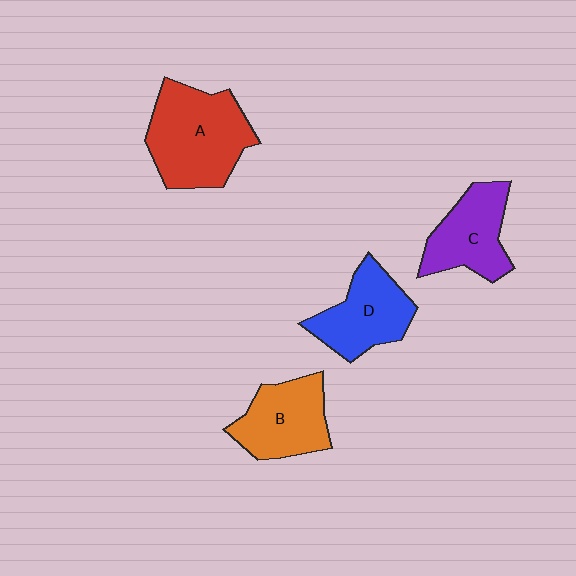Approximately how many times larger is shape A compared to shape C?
Approximately 1.4 times.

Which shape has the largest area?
Shape A (red).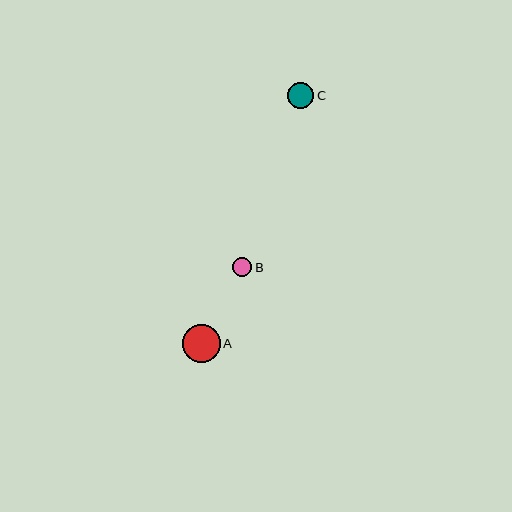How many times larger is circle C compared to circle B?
Circle C is approximately 1.4 times the size of circle B.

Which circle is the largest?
Circle A is the largest with a size of approximately 38 pixels.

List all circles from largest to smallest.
From largest to smallest: A, C, B.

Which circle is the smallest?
Circle B is the smallest with a size of approximately 19 pixels.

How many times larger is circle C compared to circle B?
Circle C is approximately 1.4 times the size of circle B.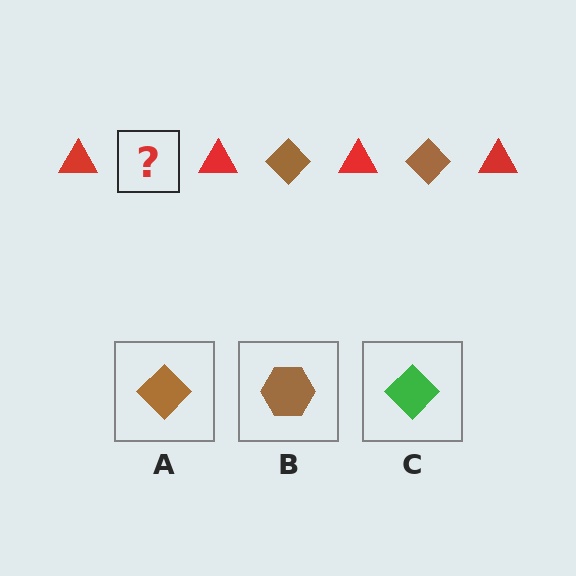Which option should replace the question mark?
Option A.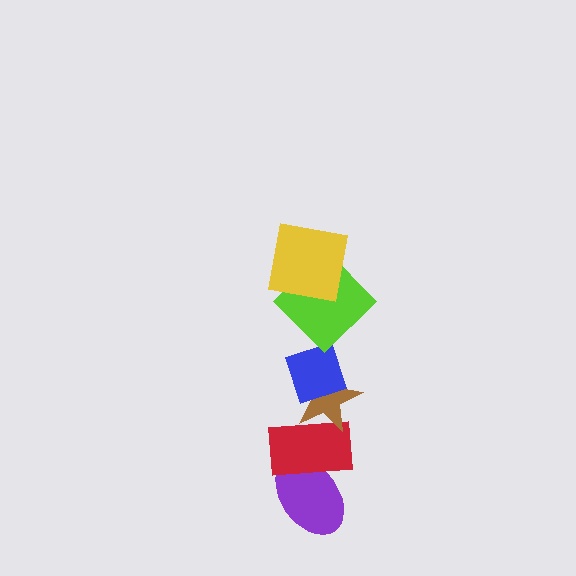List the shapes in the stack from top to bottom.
From top to bottom: the yellow square, the lime diamond, the blue diamond, the brown star, the red rectangle, the purple ellipse.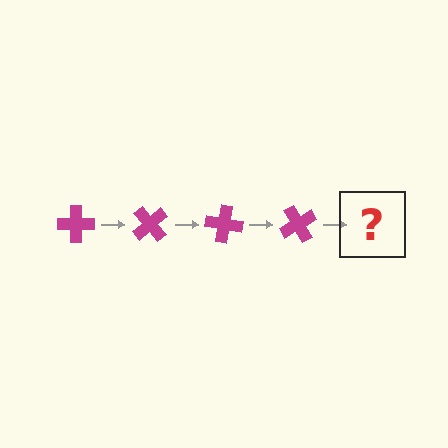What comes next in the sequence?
The next element should be a magenta cross rotated 200 degrees.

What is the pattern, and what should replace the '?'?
The pattern is that the cross rotates 50 degrees each step. The '?' should be a magenta cross rotated 200 degrees.